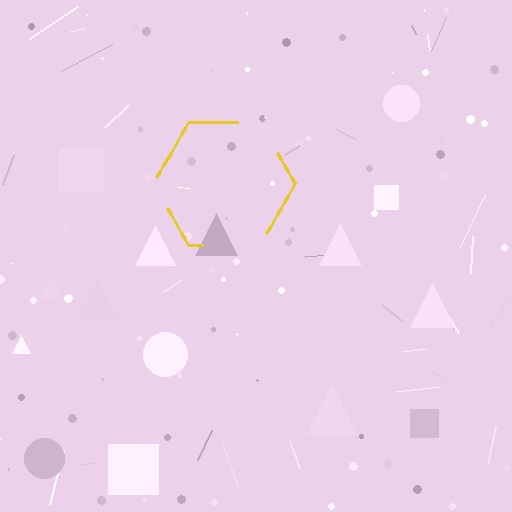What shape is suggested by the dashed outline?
The dashed outline suggests a hexagon.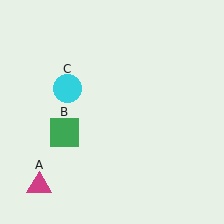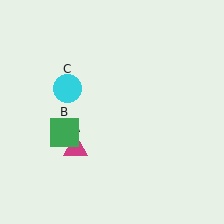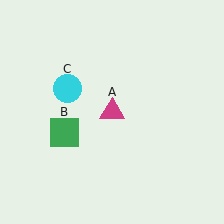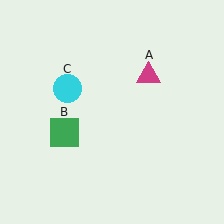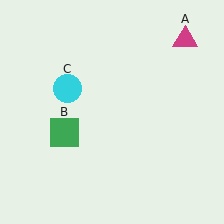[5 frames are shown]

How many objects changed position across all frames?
1 object changed position: magenta triangle (object A).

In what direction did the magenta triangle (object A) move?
The magenta triangle (object A) moved up and to the right.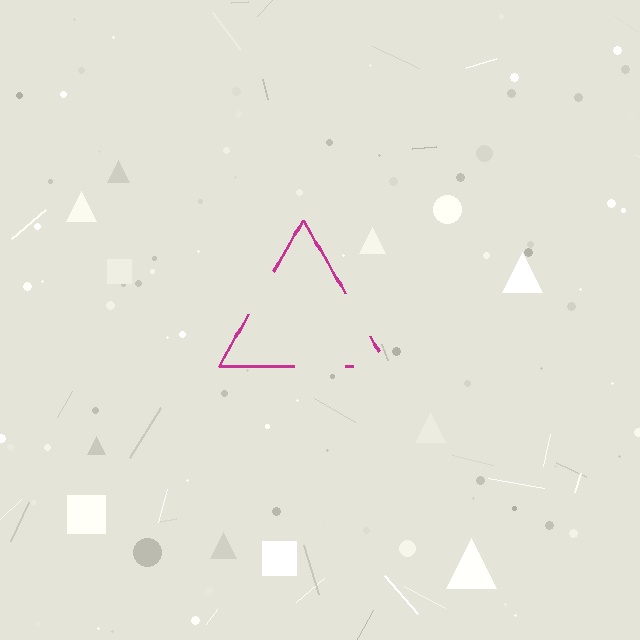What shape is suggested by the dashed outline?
The dashed outline suggests a triangle.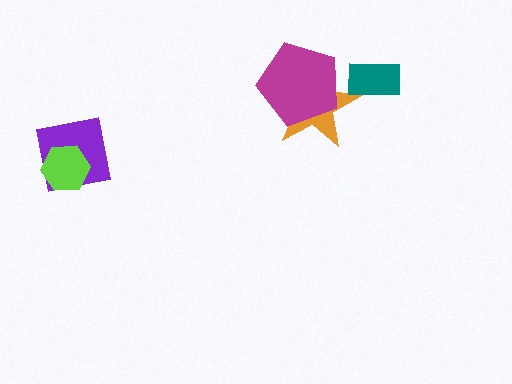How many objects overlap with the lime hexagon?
1 object overlaps with the lime hexagon.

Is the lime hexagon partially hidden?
No, no other shape covers it.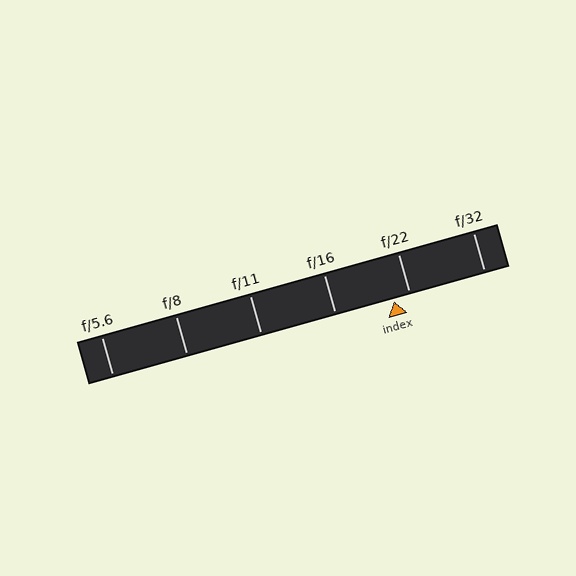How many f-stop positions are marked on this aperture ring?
There are 6 f-stop positions marked.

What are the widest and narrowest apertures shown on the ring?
The widest aperture shown is f/5.6 and the narrowest is f/32.